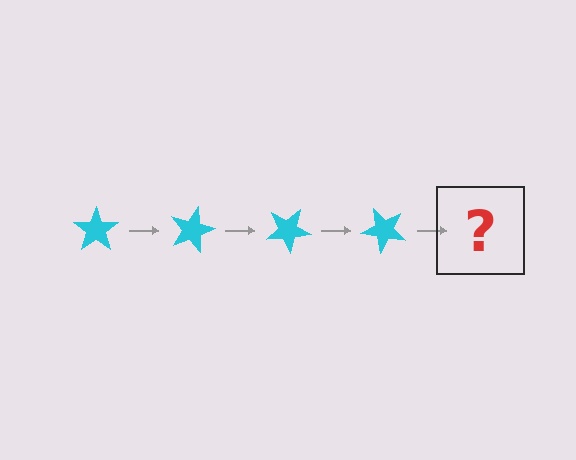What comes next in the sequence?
The next element should be a cyan star rotated 60 degrees.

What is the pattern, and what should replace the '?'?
The pattern is that the star rotates 15 degrees each step. The '?' should be a cyan star rotated 60 degrees.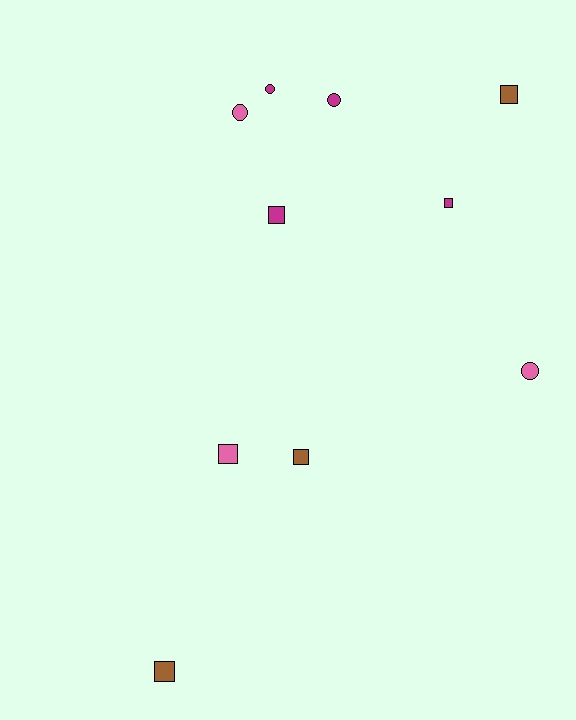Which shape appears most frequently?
Square, with 6 objects.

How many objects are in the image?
There are 10 objects.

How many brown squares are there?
There are 3 brown squares.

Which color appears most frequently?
Magenta, with 4 objects.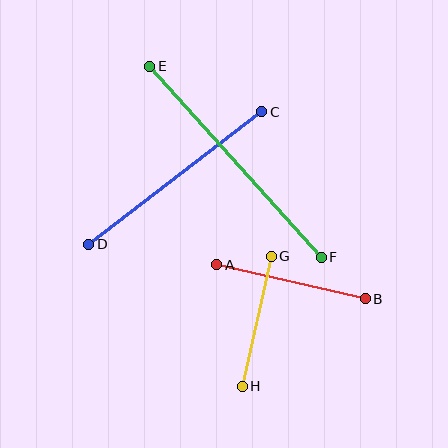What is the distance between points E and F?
The distance is approximately 257 pixels.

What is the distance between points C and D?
The distance is approximately 218 pixels.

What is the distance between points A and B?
The distance is approximately 152 pixels.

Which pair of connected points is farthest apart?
Points E and F are farthest apart.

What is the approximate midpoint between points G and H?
The midpoint is at approximately (257, 321) pixels.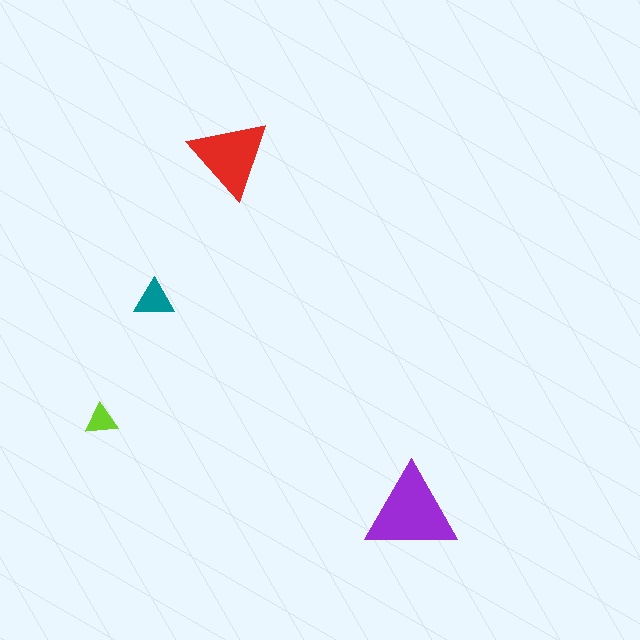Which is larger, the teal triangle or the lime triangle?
The teal one.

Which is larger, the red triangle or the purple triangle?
The purple one.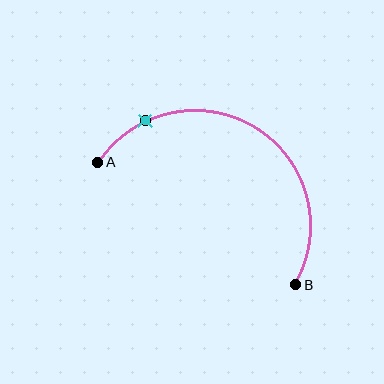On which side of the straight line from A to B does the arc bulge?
The arc bulges above the straight line connecting A and B.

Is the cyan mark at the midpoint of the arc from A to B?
No. The cyan mark lies on the arc but is closer to endpoint A. The arc midpoint would be at the point on the curve equidistant along the arc from both A and B.